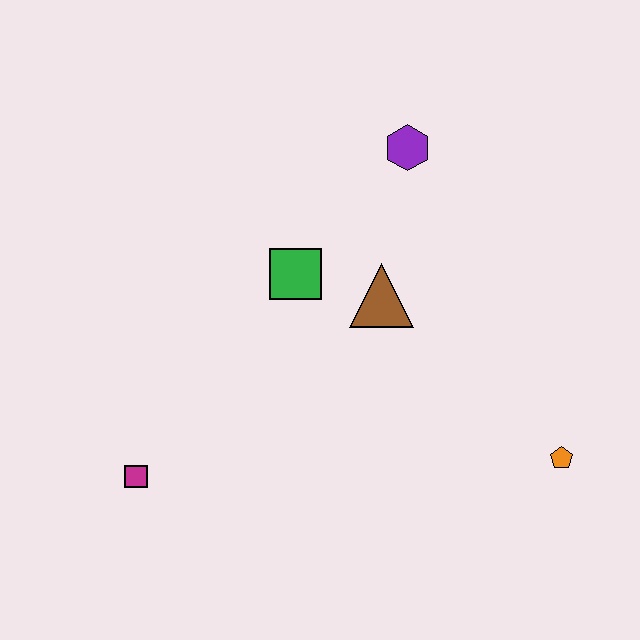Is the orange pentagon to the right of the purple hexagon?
Yes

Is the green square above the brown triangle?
Yes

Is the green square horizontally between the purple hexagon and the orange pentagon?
No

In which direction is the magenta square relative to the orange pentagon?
The magenta square is to the left of the orange pentagon.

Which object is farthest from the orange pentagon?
The magenta square is farthest from the orange pentagon.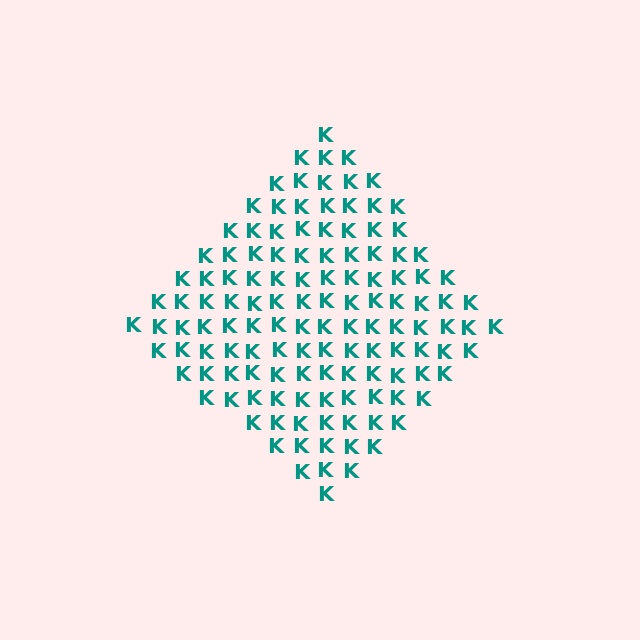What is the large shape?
The large shape is a diamond.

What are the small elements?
The small elements are letter K's.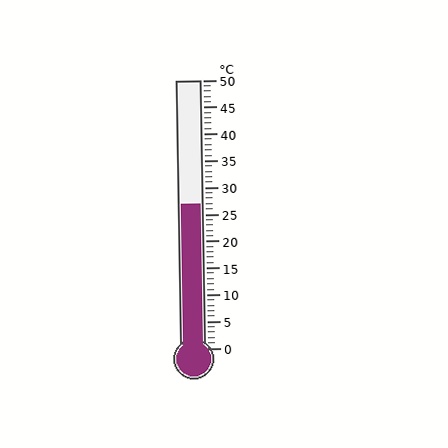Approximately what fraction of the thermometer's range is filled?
The thermometer is filled to approximately 55% of its range.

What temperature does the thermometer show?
The thermometer shows approximately 27°C.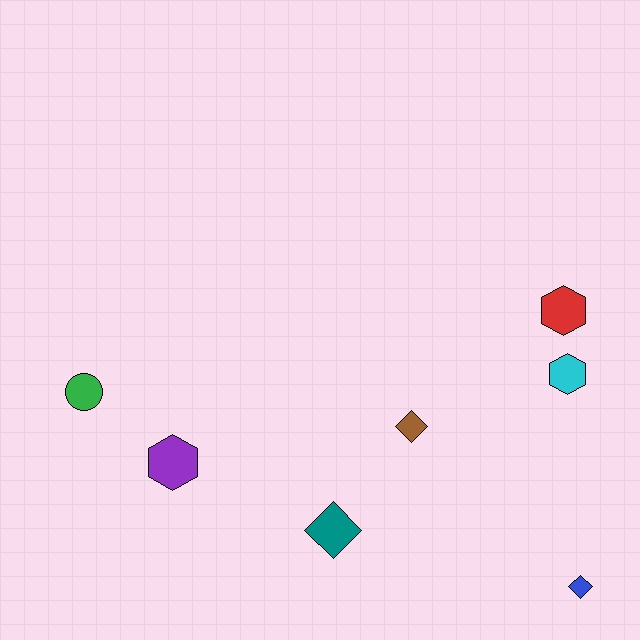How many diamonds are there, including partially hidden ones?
There are 3 diamonds.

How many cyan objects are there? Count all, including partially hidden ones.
There is 1 cyan object.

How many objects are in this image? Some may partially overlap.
There are 7 objects.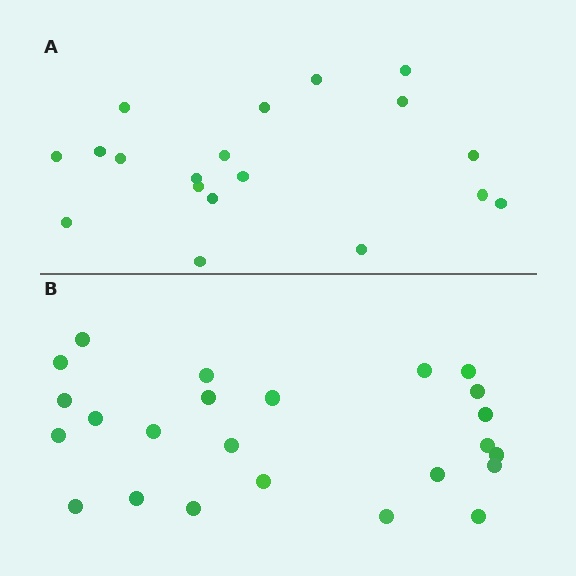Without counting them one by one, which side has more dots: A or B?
Region B (the bottom region) has more dots.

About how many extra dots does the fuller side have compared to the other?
Region B has about 5 more dots than region A.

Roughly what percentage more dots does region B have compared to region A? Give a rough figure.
About 25% more.